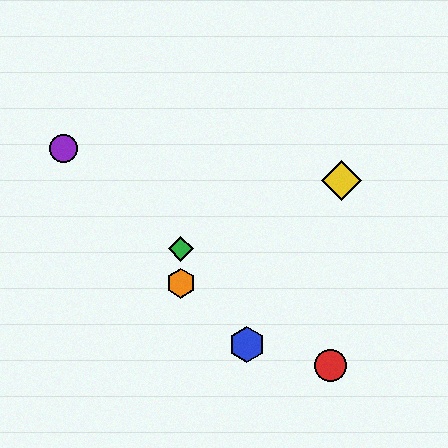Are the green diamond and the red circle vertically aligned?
No, the green diamond is at x≈181 and the red circle is at x≈330.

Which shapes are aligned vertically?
The green diamond, the orange hexagon are aligned vertically.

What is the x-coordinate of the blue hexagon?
The blue hexagon is at x≈247.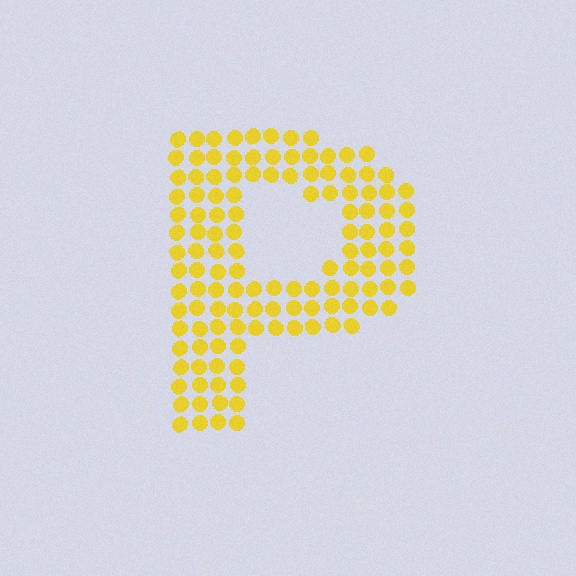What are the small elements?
The small elements are circles.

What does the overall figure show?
The overall figure shows the letter P.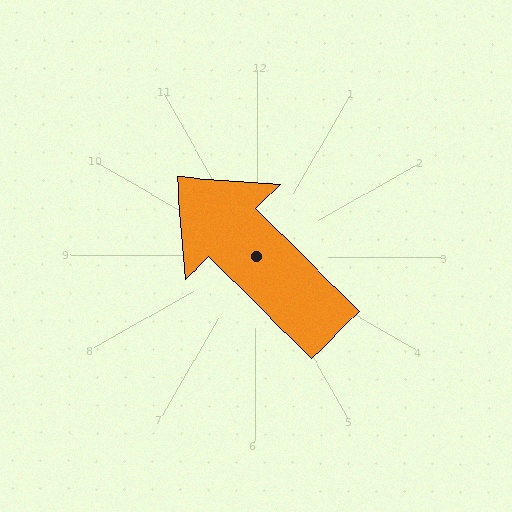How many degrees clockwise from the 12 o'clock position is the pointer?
Approximately 315 degrees.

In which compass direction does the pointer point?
Northwest.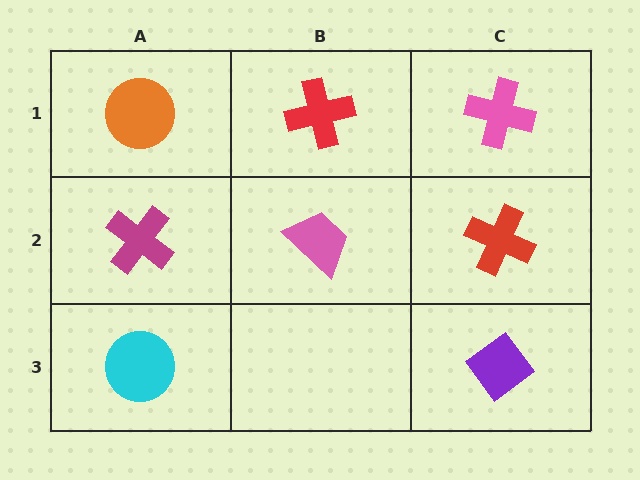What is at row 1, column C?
A pink cross.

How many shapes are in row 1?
3 shapes.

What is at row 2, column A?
A magenta cross.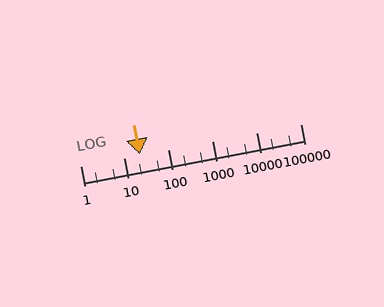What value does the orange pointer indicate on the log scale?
The pointer indicates approximately 22.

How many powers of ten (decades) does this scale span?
The scale spans 5 decades, from 1 to 100000.